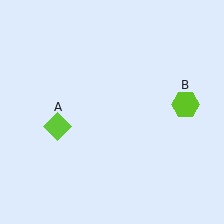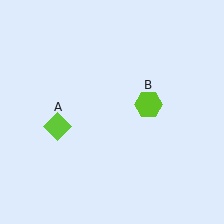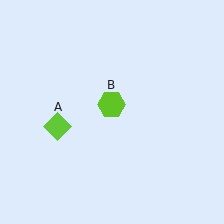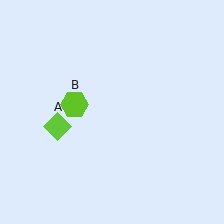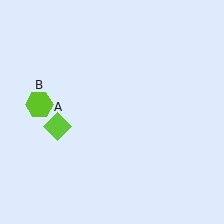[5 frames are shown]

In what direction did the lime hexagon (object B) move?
The lime hexagon (object B) moved left.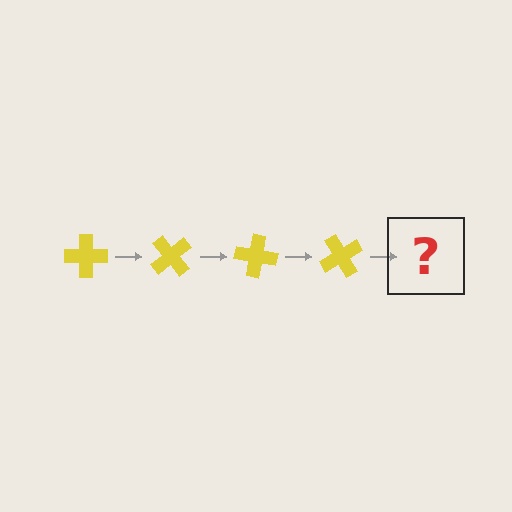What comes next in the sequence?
The next element should be a yellow cross rotated 200 degrees.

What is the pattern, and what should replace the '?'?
The pattern is that the cross rotates 50 degrees each step. The '?' should be a yellow cross rotated 200 degrees.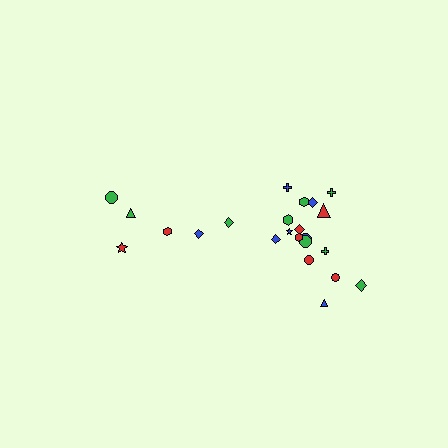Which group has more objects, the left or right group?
The right group.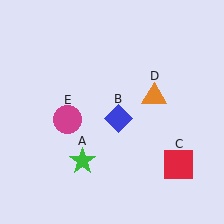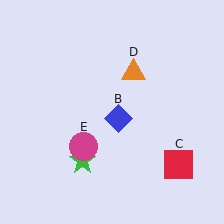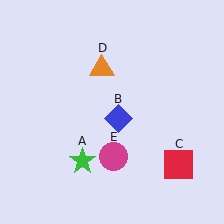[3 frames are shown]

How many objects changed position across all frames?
2 objects changed position: orange triangle (object D), magenta circle (object E).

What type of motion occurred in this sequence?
The orange triangle (object D), magenta circle (object E) rotated counterclockwise around the center of the scene.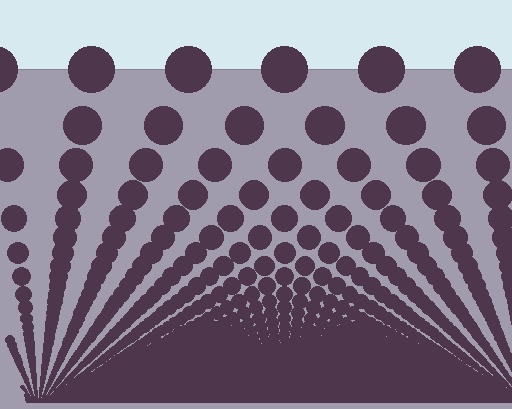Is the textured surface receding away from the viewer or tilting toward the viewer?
The surface appears to tilt toward the viewer. Texture elements get larger and sparser toward the top.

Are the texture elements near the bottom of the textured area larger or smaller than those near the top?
Smaller. The gradient is inverted — elements near the bottom are smaller and denser.